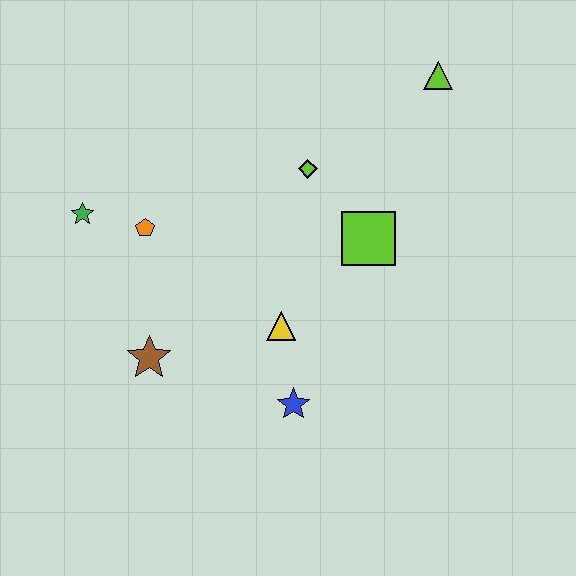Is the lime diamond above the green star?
Yes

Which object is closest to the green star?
The orange pentagon is closest to the green star.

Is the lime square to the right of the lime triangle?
No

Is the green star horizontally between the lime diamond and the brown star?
No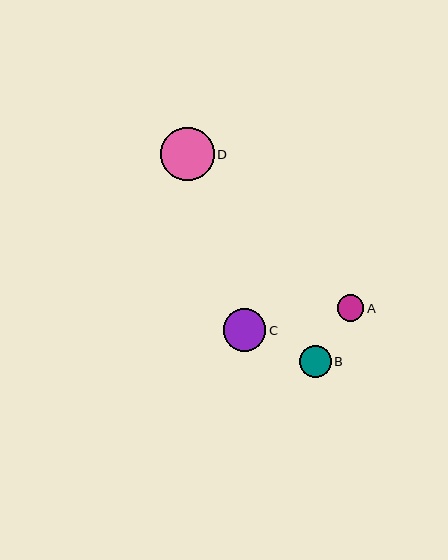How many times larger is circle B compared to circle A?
Circle B is approximately 1.2 times the size of circle A.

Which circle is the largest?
Circle D is the largest with a size of approximately 54 pixels.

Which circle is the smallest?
Circle A is the smallest with a size of approximately 26 pixels.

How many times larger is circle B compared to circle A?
Circle B is approximately 1.2 times the size of circle A.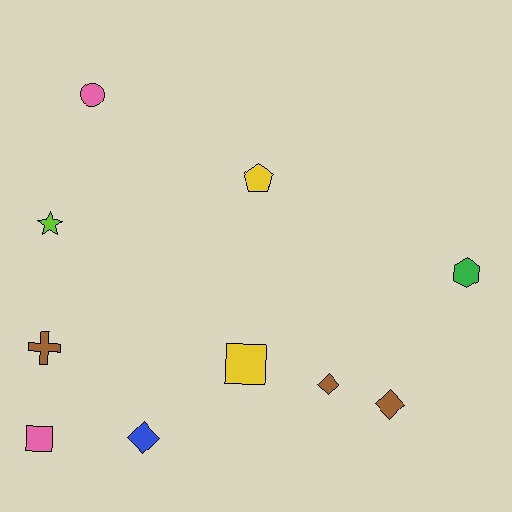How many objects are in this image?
There are 10 objects.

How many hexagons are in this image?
There is 1 hexagon.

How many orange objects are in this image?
There are no orange objects.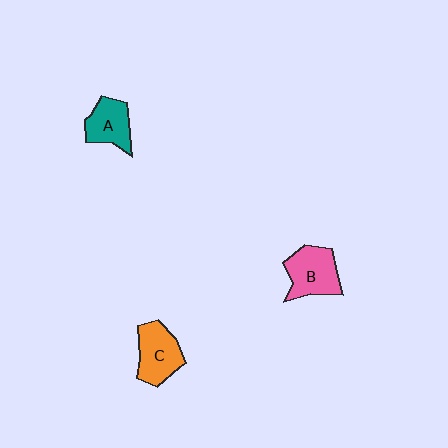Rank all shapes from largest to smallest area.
From largest to smallest: B (pink), C (orange), A (teal).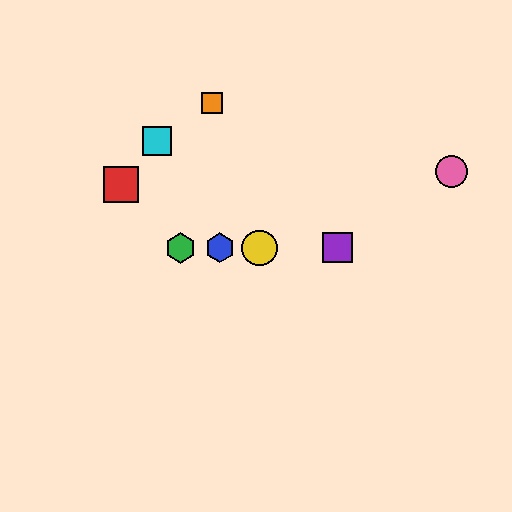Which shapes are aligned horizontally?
The blue hexagon, the green hexagon, the yellow circle, the purple square are aligned horizontally.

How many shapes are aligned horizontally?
4 shapes (the blue hexagon, the green hexagon, the yellow circle, the purple square) are aligned horizontally.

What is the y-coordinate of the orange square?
The orange square is at y≈103.